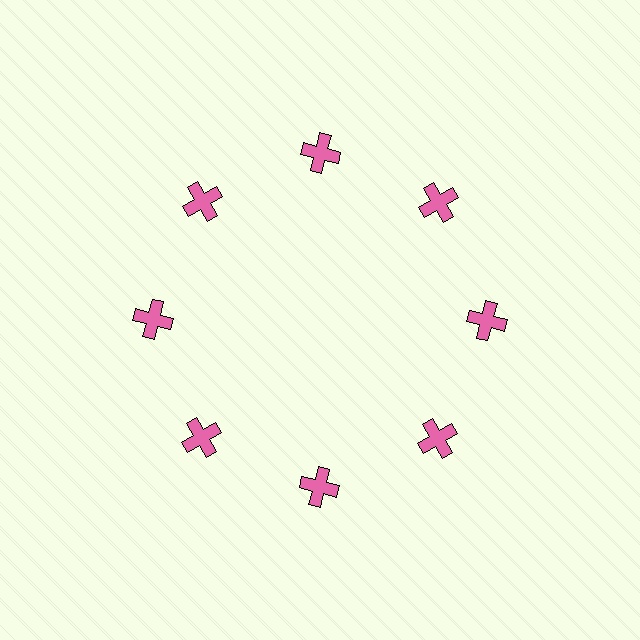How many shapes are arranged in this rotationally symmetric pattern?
There are 8 shapes, arranged in 8 groups of 1.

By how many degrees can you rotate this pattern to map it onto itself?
The pattern maps onto itself every 45 degrees of rotation.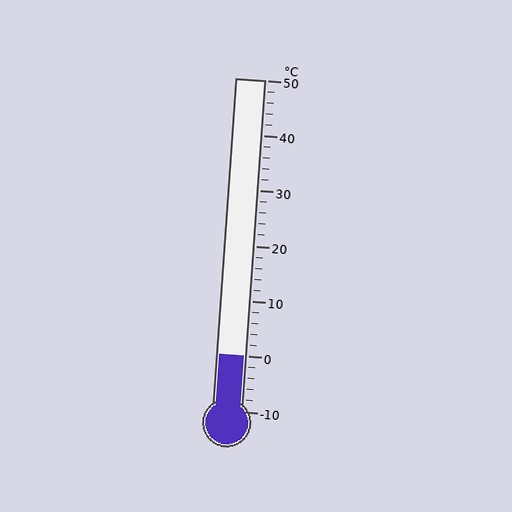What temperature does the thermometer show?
The thermometer shows approximately 0°C.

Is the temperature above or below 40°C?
The temperature is below 40°C.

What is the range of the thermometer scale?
The thermometer scale ranges from -10°C to 50°C.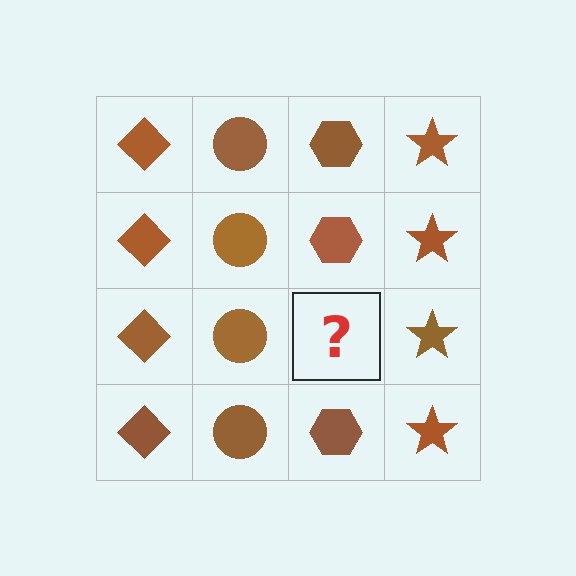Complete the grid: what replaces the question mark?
The question mark should be replaced with a brown hexagon.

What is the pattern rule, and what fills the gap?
The rule is that each column has a consistent shape. The gap should be filled with a brown hexagon.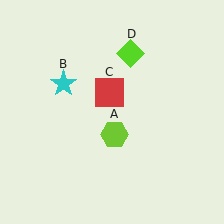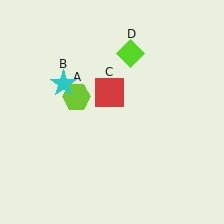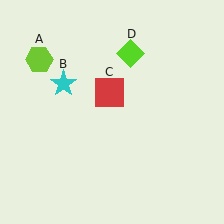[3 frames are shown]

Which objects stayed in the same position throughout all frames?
Cyan star (object B) and red square (object C) and lime diamond (object D) remained stationary.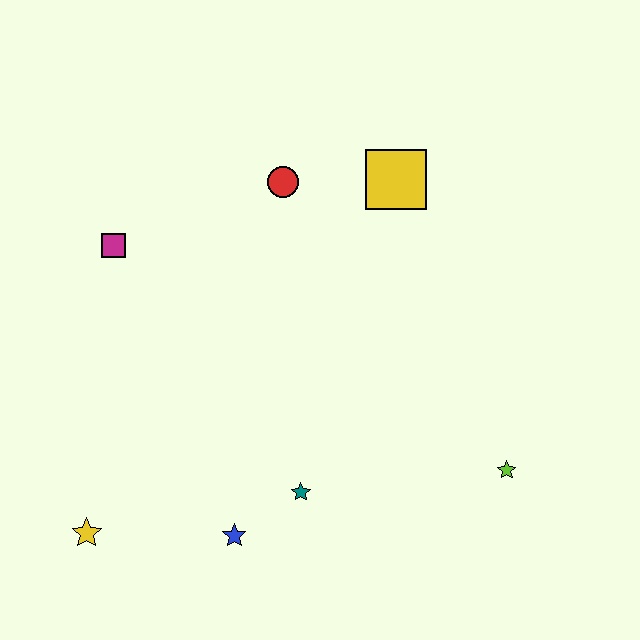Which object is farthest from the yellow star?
The yellow square is farthest from the yellow star.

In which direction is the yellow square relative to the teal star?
The yellow square is above the teal star.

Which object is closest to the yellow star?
The blue star is closest to the yellow star.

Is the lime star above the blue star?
Yes